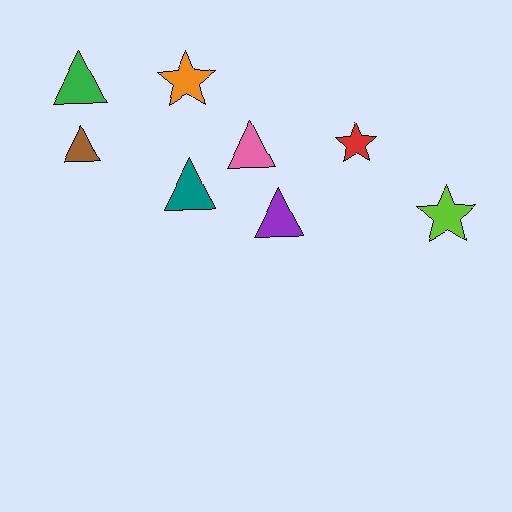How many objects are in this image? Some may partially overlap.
There are 8 objects.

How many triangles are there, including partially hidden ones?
There are 5 triangles.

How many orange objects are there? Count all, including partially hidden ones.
There is 1 orange object.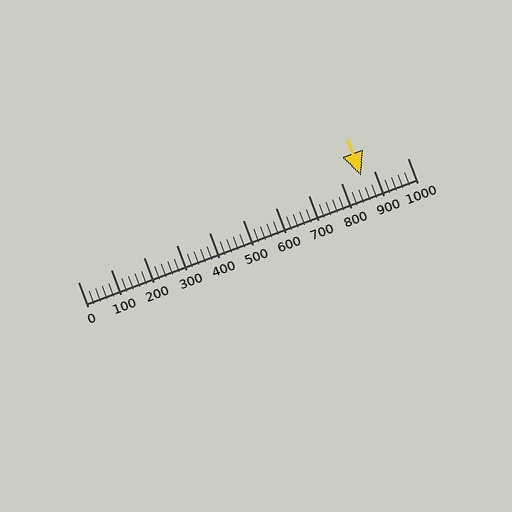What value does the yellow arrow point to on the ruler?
The yellow arrow points to approximately 860.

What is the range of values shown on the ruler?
The ruler shows values from 0 to 1000.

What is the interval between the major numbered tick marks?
The major tick marks are spaced 100 units apart.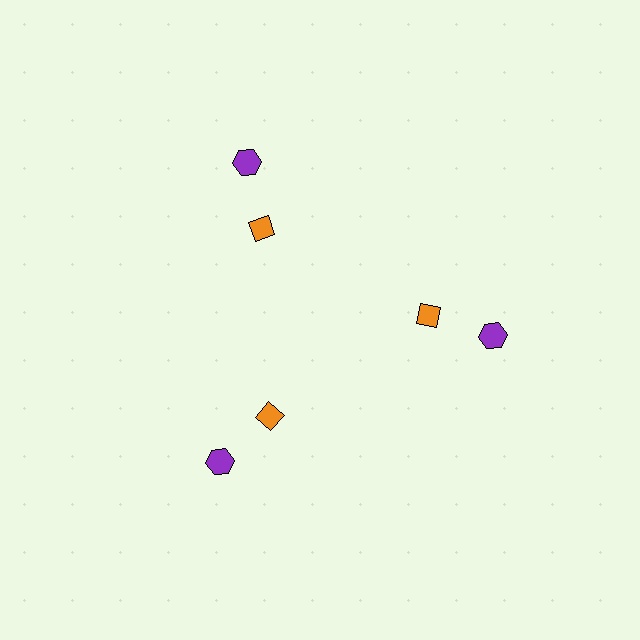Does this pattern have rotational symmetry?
Yes, this pattern has 3-fold rotational symmetry. It looks the same after rotating 120 degrees around the center.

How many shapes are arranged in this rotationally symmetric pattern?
There are 6 shapes, arranged in 3 groups of 2.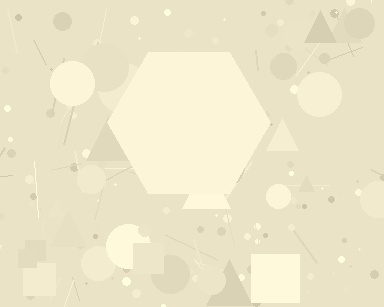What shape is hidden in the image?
A hexagon is hidden in the image.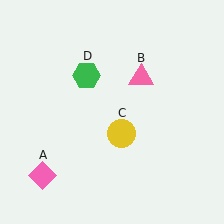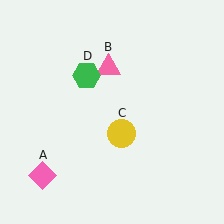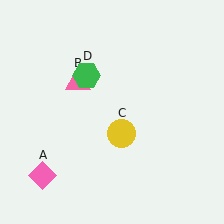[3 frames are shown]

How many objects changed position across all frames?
1 object changed position: pink triangle (object B).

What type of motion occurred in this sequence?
The pink triangle (object B) rotated counterclockwise around the center of the scene.